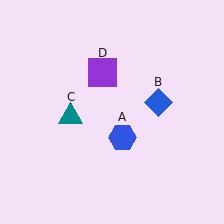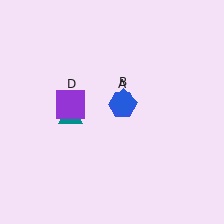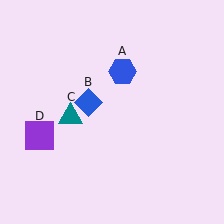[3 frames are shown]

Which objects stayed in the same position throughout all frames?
Teal triangle (object C) remained stationary.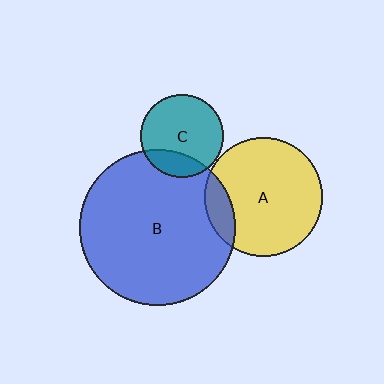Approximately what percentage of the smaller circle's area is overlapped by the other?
Approximately 20%.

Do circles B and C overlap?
Yes.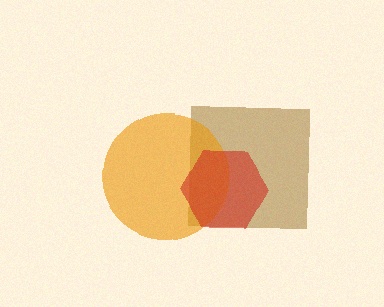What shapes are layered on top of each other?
The layered shapes are: a brown square, an orange circle, a red hexagon.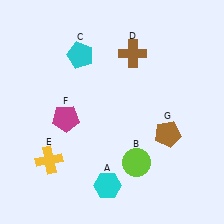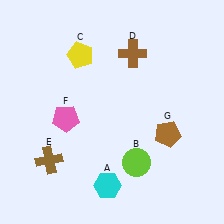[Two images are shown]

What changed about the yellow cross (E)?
In Image 1, E is yellow. In Image 2, it changed to brown.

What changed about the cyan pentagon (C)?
In Image 1, C is cyan. In Image 2, it changed to yellow.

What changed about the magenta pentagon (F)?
In Image 1, F is magenta. In Image 2, it changed to pink.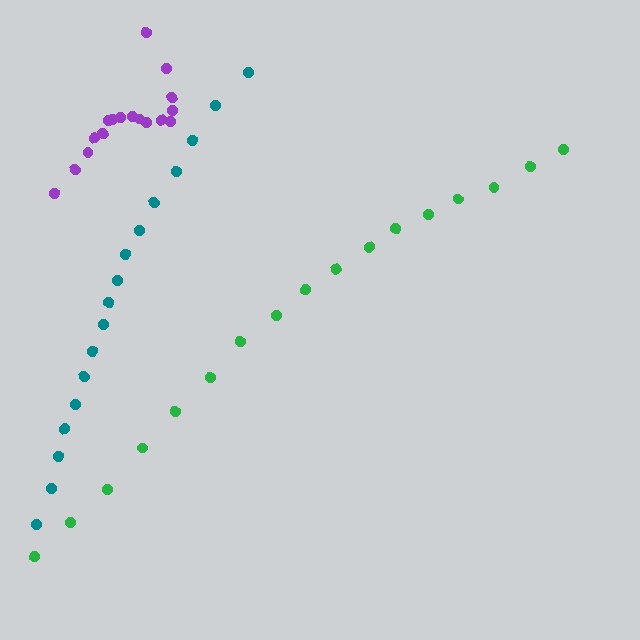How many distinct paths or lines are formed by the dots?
There are 3 distinct paths.